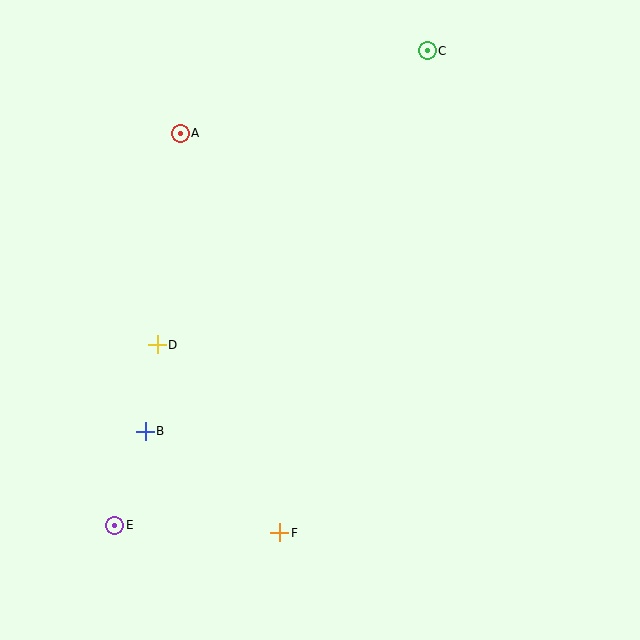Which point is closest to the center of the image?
Point D at (157, 345) is closest to the center.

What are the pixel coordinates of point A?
Point A is at (180, 133).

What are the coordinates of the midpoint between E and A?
The midpoint between E and A is at (147, 329).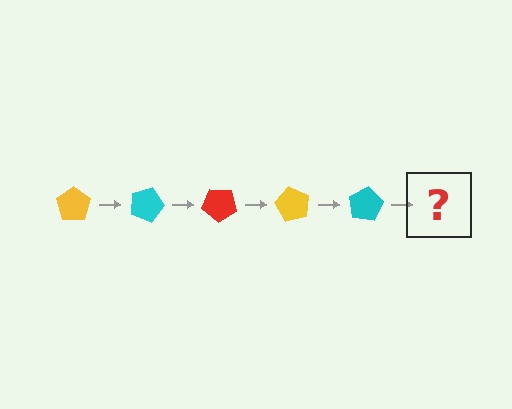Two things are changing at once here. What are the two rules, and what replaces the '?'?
The two rules are that it rotates 20 degrees each step and the color cycles through yellow, cyan, and red. The '?' should be a red pentagon, rotated 100 degrees from the start.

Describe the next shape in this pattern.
It should be a red pentagon, rotated 100 degrees from the start.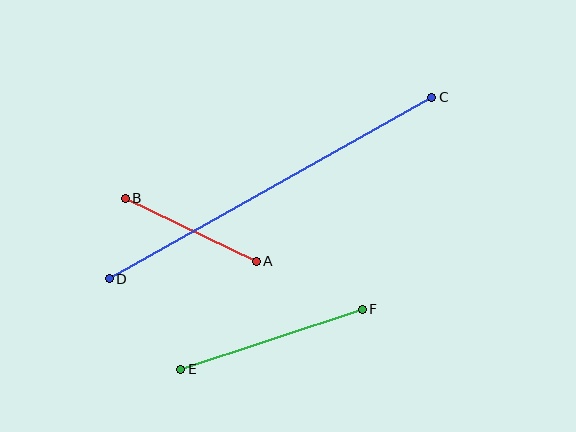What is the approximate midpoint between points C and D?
The midpoint is at approximately (271, 188) pixels.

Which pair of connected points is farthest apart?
Points C and D are farthest apart.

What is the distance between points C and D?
The distance is approximately 370 pixels.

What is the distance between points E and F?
The distance is approximately 192 pixels.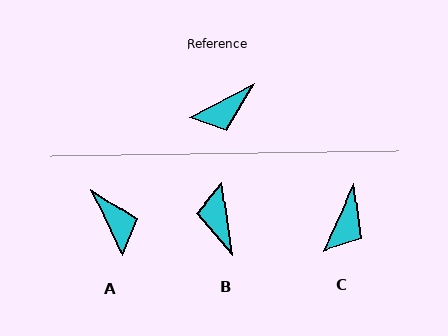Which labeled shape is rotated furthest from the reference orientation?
B, about 110 degrees away.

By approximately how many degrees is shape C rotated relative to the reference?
Approximately 37 degrees counter-clockwise.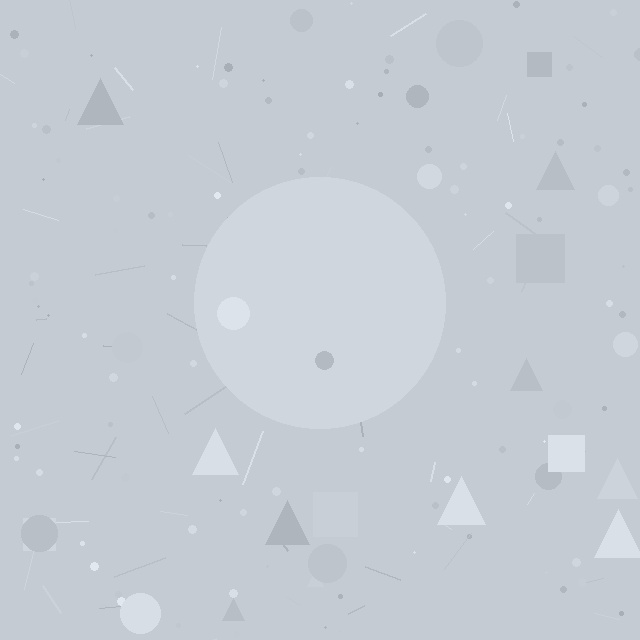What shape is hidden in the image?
A circle is hidden in the image.